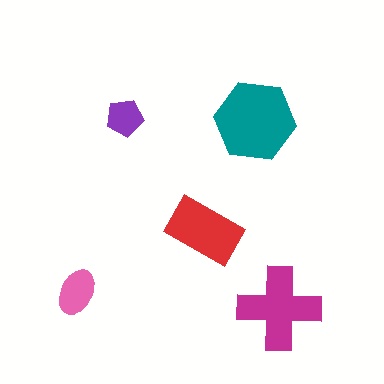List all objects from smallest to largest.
The purple pentagon, the pink ellipse, the red rectangle, the magenta cross, the teal hexagon.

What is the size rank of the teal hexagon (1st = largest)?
1st.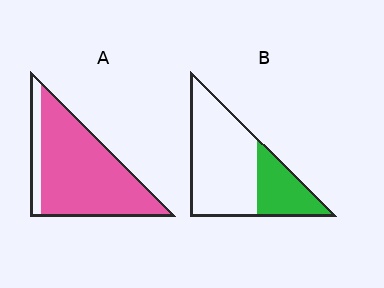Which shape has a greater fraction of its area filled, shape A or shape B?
Shape A.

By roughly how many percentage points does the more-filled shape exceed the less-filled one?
By roughly 55 percentage points (A over B).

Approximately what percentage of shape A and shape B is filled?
A is approximately 85% and B is approximately 30%.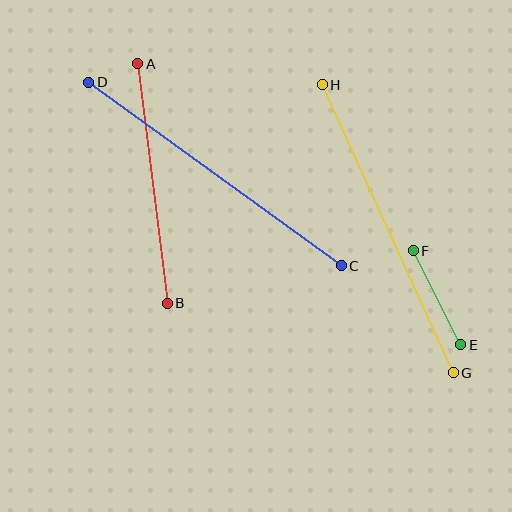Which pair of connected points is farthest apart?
Points G and H are farthest apart.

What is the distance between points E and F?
The distance is approximately 105 pixels.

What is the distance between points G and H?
The distance is approximately 316 pixels.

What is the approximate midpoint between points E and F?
The midpoint is at approximately (437, 298) pixels.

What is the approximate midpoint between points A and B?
The midpoint is at approximately (152, 184) pixels.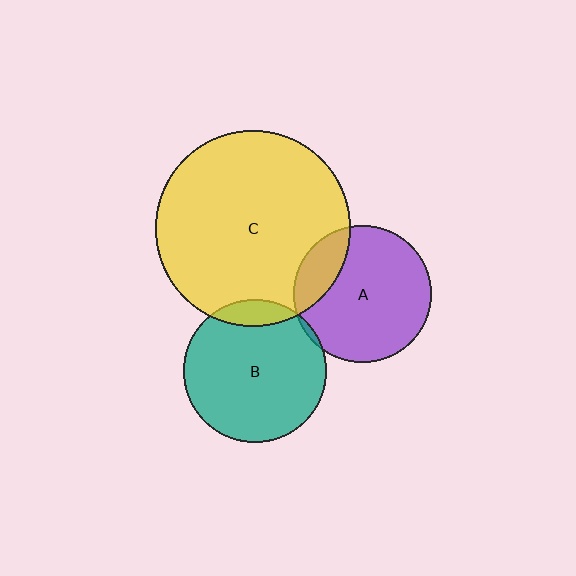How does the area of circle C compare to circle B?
Approximately 1.9 times.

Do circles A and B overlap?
Yes.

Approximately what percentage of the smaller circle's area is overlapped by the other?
Approximately 5%.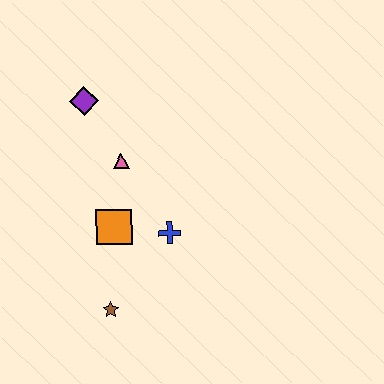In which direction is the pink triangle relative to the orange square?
The pink triangle is above the orange square.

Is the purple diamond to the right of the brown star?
No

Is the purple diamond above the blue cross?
Yes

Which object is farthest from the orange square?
The purple diamond is farthest from the orange square.